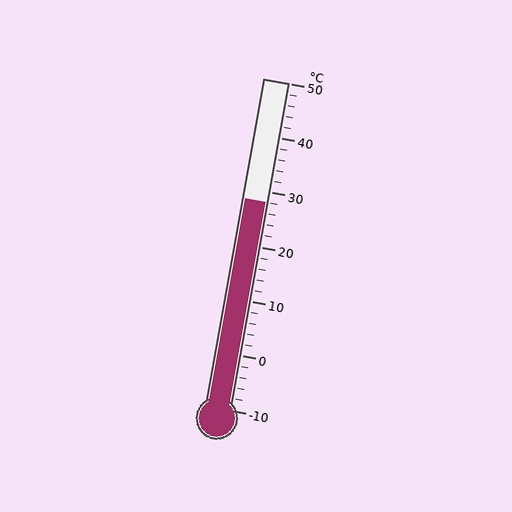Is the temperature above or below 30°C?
The temperature is below 30°C.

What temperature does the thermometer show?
The thermometer shows approximately 28°C.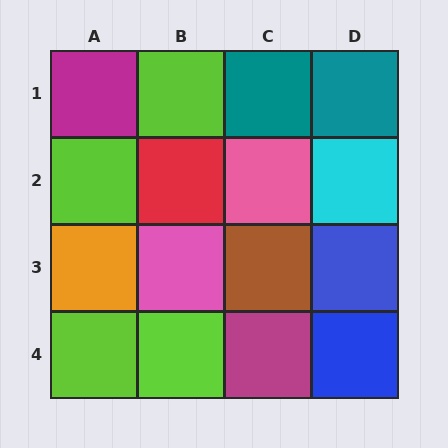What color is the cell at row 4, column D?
Blue.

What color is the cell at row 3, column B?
Pink.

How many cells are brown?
1 cell is brown.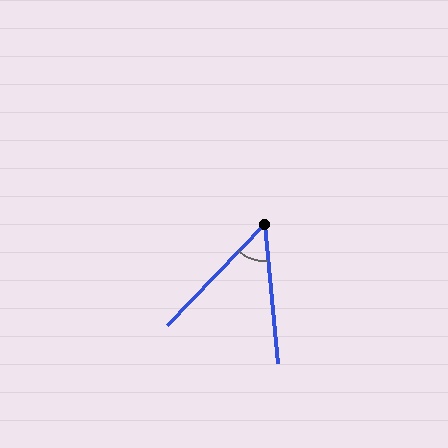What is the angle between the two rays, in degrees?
Approximately 49 degrees.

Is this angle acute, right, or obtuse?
It is acute.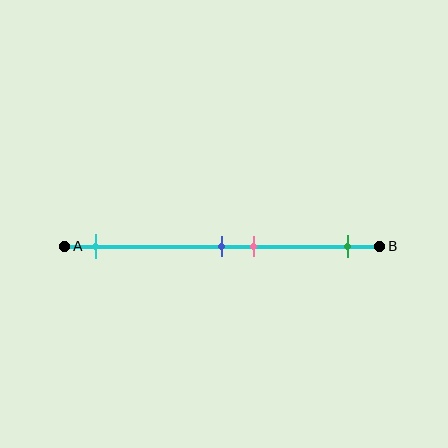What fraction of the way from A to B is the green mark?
The green mark is approximately 90% (0.9) of the way from A to B.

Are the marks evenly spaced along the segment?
No, the marks are not evenly spaced.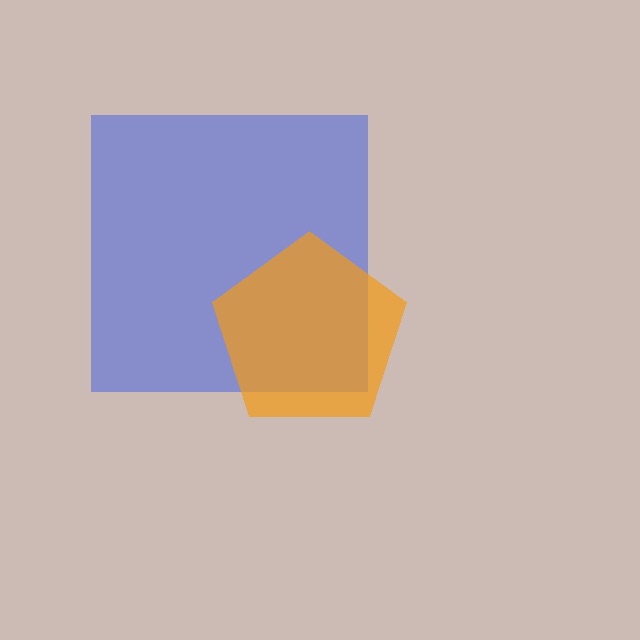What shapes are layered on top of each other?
The layered shapes are: a blue square, an orange pentagon.